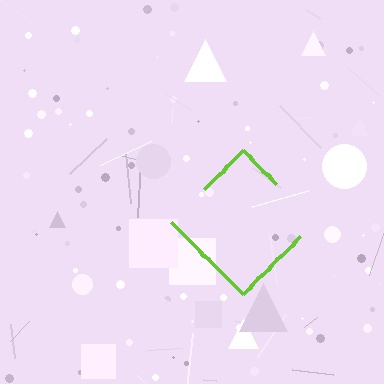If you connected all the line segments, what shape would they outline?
They would outline a diamond.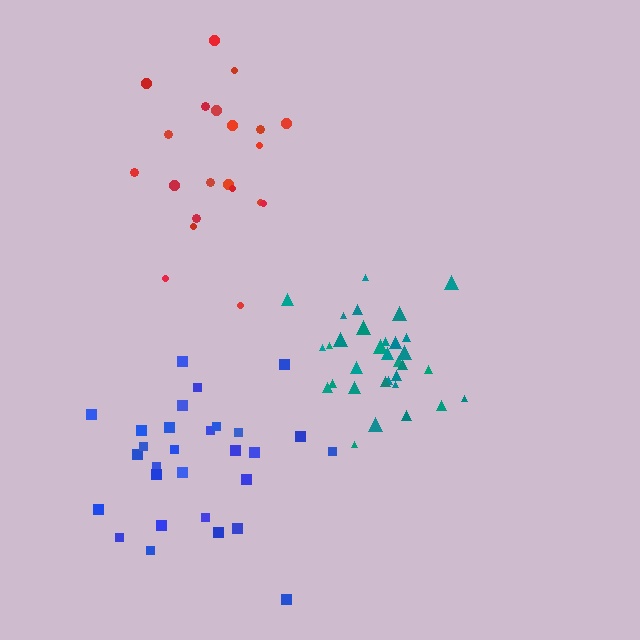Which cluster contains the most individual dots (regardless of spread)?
Teal (33).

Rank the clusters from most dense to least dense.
teal, blue, red.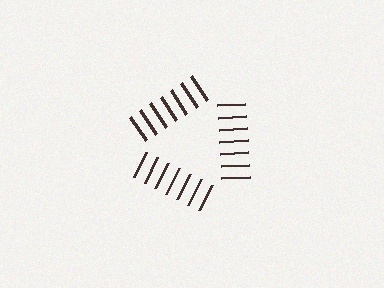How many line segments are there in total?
21 — 7 along each of the 3 edges.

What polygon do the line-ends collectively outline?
An illusory triangle — the line segments terminate on its edges but no continuous stroke is drawn.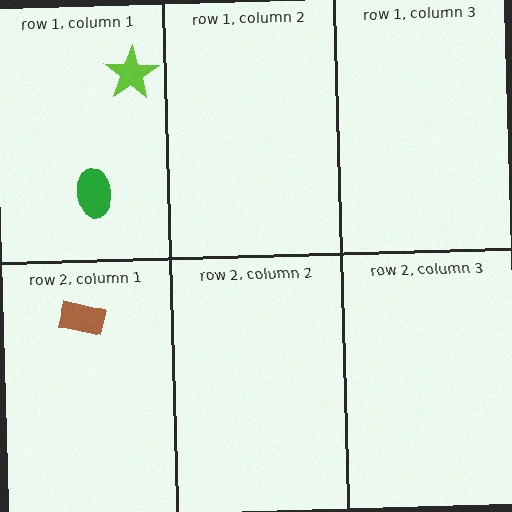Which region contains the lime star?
The row 1, column 1 region.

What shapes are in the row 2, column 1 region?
The brown rectangle.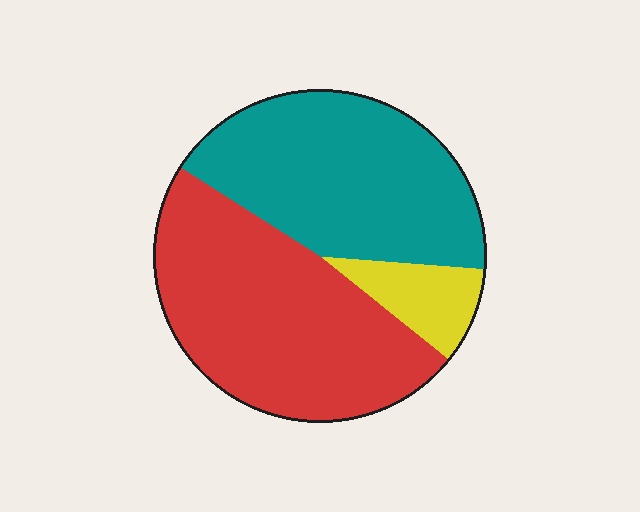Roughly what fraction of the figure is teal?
Teal takes up about two fifths (2/5) of the figure.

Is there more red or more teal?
Red.